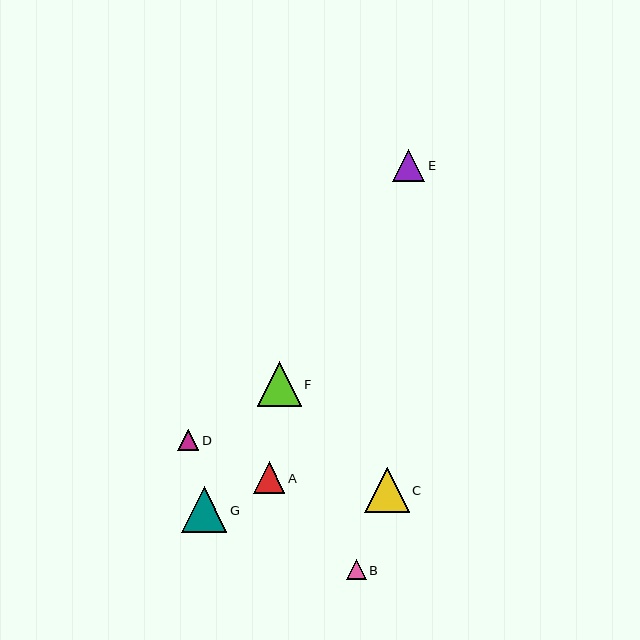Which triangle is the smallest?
Triangle B is the smallest with a size of approximately 20 pixels.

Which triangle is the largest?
Triangle G is the largest with a size of approximately 46 pixels.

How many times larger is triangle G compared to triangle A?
Triangle G is approximately 1.4 times the size of triangle A.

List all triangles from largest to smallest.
From largest to smallest: G, C, F, E, A, D, B.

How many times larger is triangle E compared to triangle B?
Triangle E is approximately 1.7 times the size of triangle B.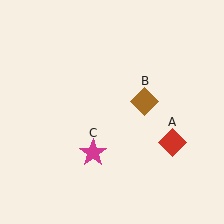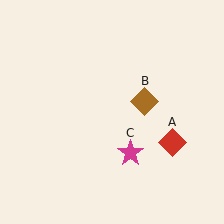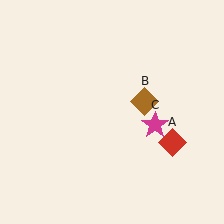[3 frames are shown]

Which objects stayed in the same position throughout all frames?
Red diamond (object A) and brown diamond (object B) remained stationary.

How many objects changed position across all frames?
1 object changed position: magenta star (object C).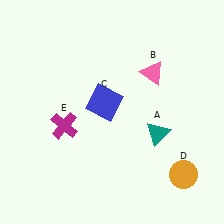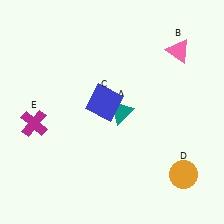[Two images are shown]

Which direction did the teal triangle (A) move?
The teal triangle (A) moved left.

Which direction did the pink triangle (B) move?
The pink triangle (B) moved right.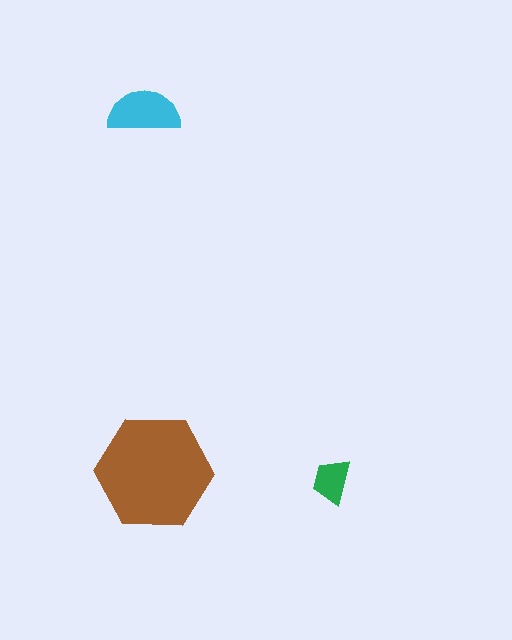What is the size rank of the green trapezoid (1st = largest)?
3rd.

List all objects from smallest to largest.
The green trapezoid, the cyan semicircle, the brown hexagon.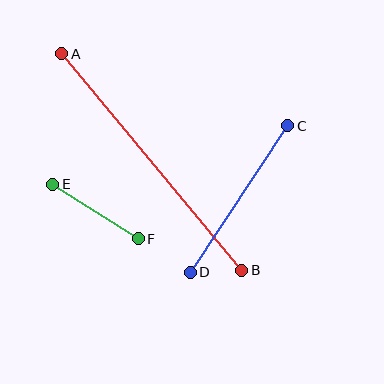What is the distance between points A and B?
The distance is approximately 281 pixels.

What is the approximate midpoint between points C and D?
The midpoint is at approximately (239, 199) pixels.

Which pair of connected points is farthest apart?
Points A and B are farthest apart.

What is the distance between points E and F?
The distance is approximately 101 pixels.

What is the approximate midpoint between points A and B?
The midpoint is at approximately (152, 162) pixels.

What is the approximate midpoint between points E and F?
The midpoint is at approximately (95, 211) pixels.